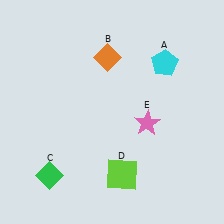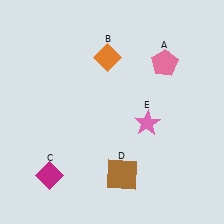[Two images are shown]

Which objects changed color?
A changed from cyan to pink. C changed from green to magenta. D changed from lime to brown.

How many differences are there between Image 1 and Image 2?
There are 3 differences between the two images.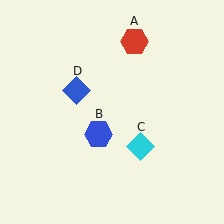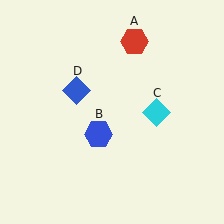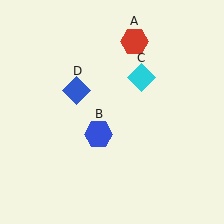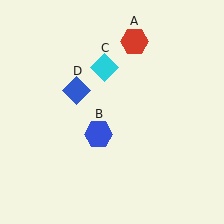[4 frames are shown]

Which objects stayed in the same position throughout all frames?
Red hexagon (object A) and blue hexagon (object B) and blue diamond (object D) remained stationary.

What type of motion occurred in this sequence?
The cyan diamond (object C) rotated counterclockwise around the center of the scene.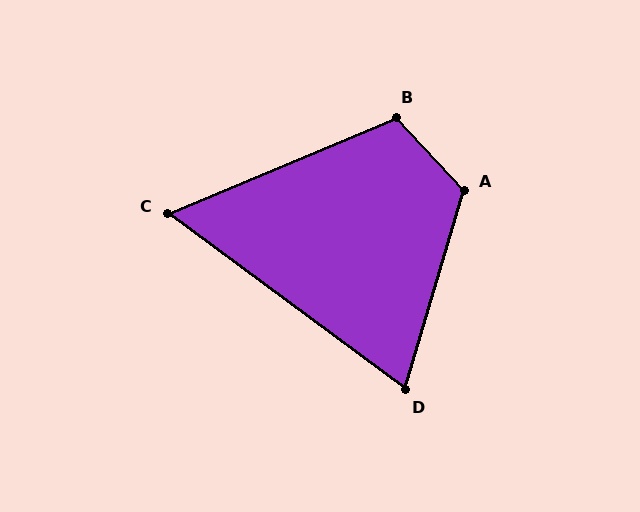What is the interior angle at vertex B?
Approximately 110 degrees (obtuse).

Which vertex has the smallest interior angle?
C, at approximately 59 degrees.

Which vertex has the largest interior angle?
A, at approximately 121 degrees.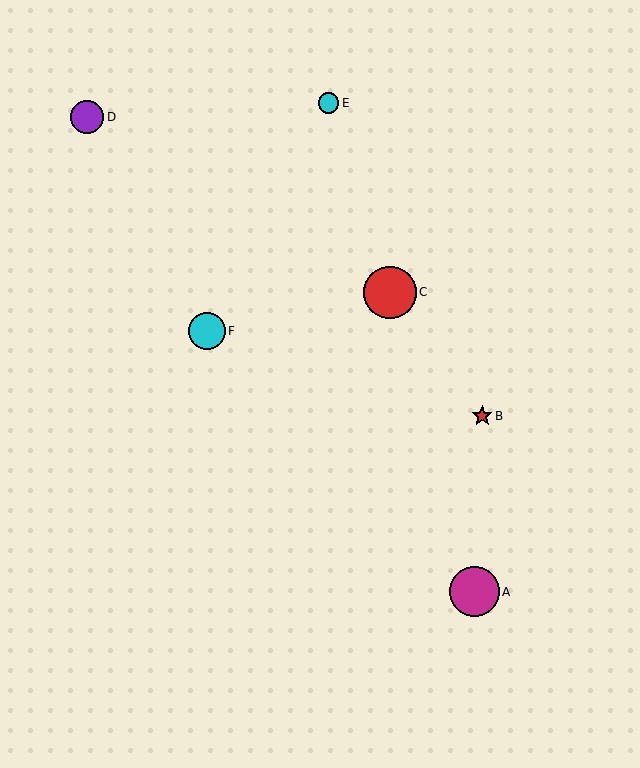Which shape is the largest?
The red circle (labeled C) is the largest.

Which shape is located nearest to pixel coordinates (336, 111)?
The cyan circle (labeled E) at (328, 103) is nearest to that location.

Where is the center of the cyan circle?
The center of the cyan circle is at (328, 103).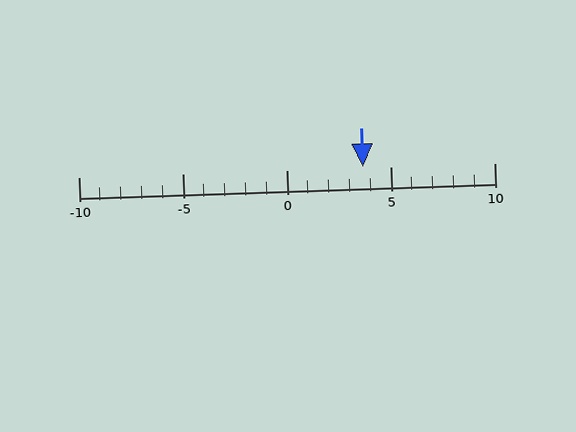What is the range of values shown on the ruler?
The ruler shows values from -10 to 10.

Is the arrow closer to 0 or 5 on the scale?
The arrow is closer to 5.